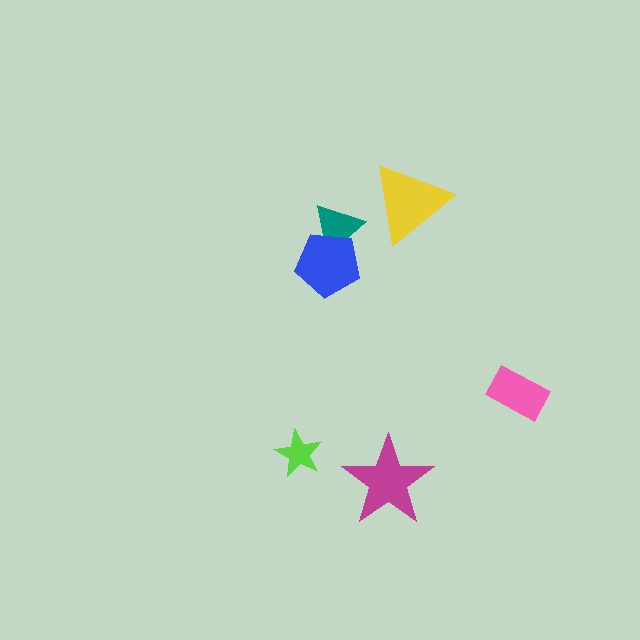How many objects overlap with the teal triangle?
1 object overlaps with the teal triangle.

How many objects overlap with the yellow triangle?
0 objects overlap with the yellow triangle.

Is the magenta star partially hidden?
No, no other shape covers it.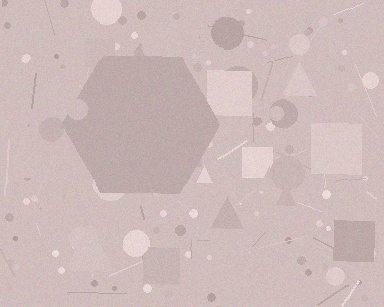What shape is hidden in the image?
A hexagon is hidden in the image.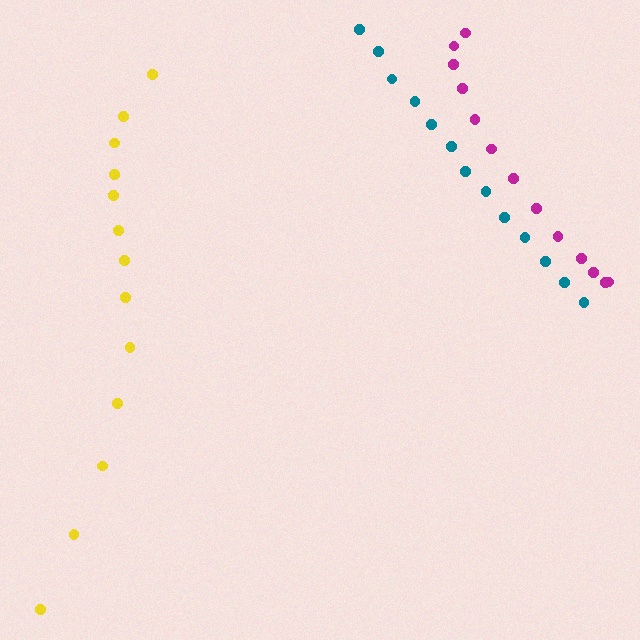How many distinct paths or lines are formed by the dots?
There are 3 distinct paths.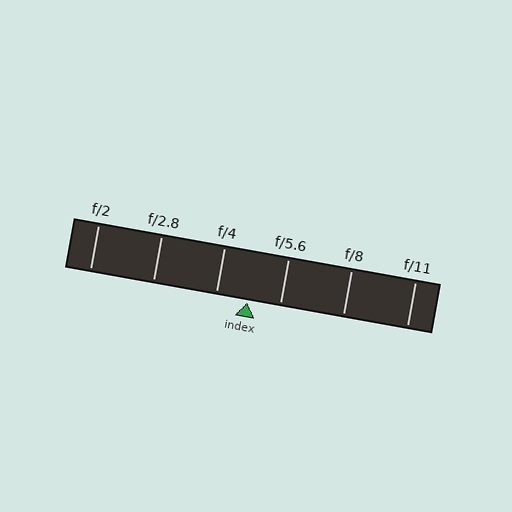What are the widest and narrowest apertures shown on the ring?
The widest aperture shown is f/2 and the narrowest is f/11.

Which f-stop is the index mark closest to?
The index mark is closest to f/4.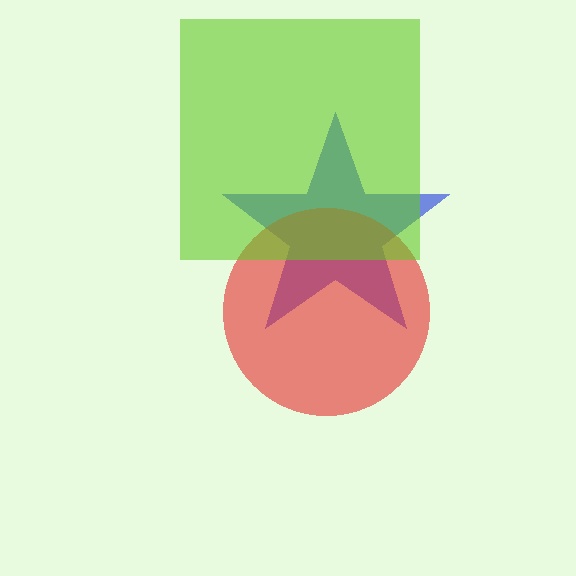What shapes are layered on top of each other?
The layered shapes are: a blue star, a red circle, a lime square.